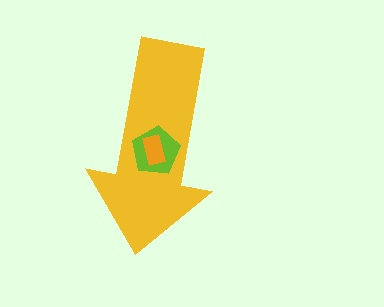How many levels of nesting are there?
3.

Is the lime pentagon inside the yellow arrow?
Yes.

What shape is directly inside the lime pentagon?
The orange rectangle.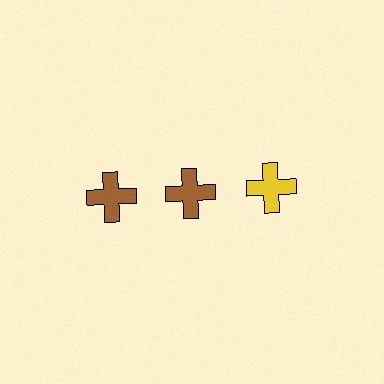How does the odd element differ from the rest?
It has a different color: yellow instead of brown.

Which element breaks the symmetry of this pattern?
The yellow cross in the top row, center column breaks the symmetry. All other shapes are brown crosses.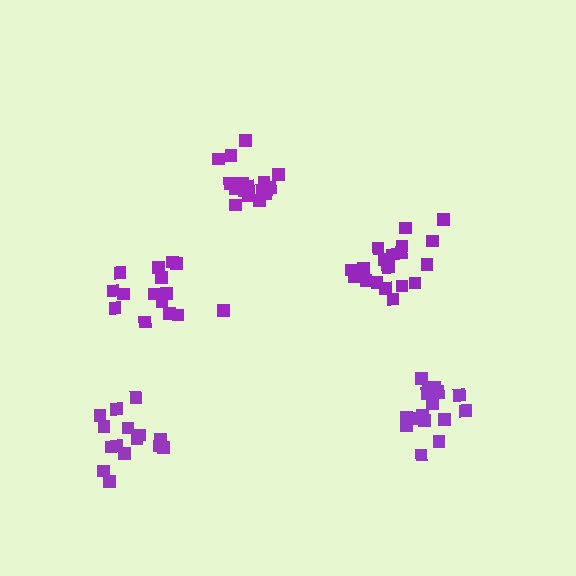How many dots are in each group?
Group 1: 20 dots, Group 2: 15 dots, Group 3: 17 dots, Group 4: 18 dots, Group 5: 15 dots (85 total).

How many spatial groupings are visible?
There are 5 spatial groupings.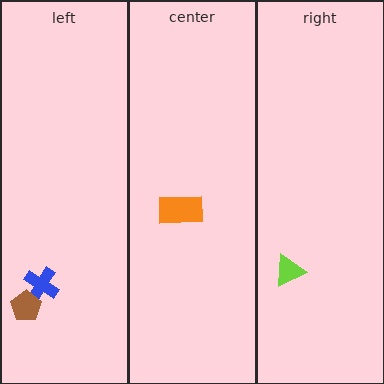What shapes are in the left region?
The blue cross, the brown pentagon.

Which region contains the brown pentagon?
The left region.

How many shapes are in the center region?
1.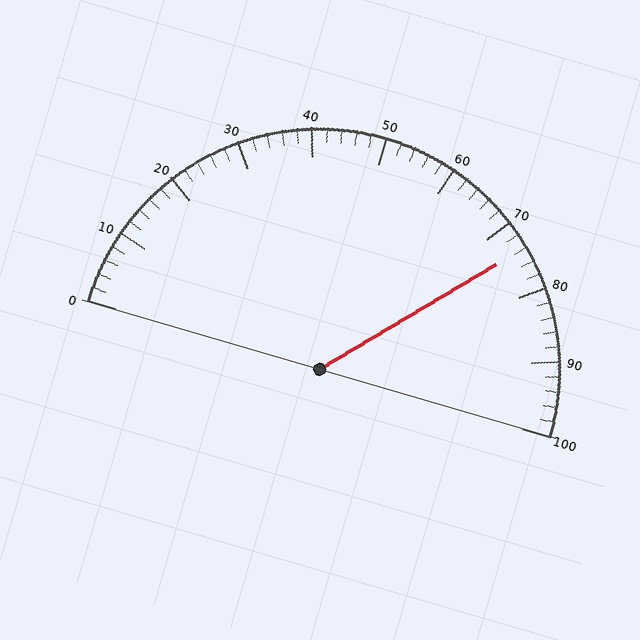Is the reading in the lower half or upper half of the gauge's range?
The reading is in the upper half of the range (0 to 100).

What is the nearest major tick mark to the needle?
The nearest major tick mark is 70.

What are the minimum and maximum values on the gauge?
The gauge ranges from 0 to 100.